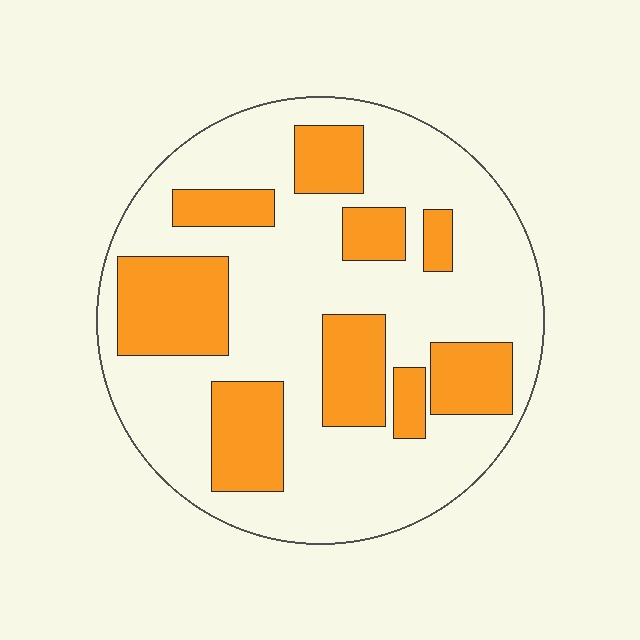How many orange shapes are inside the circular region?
9.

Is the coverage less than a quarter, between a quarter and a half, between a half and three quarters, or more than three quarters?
Between a quarter and a half.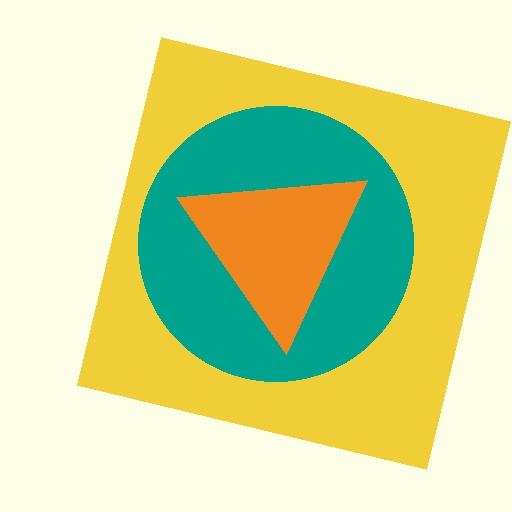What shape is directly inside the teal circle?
The orange triangle.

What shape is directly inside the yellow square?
The teal circle.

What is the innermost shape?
The orange triangle.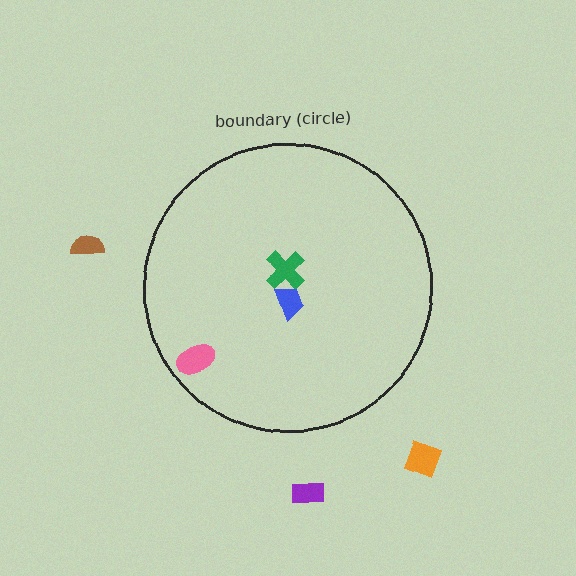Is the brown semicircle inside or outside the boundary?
Outside.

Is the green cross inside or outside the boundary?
Inside.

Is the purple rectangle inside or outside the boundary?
Outside.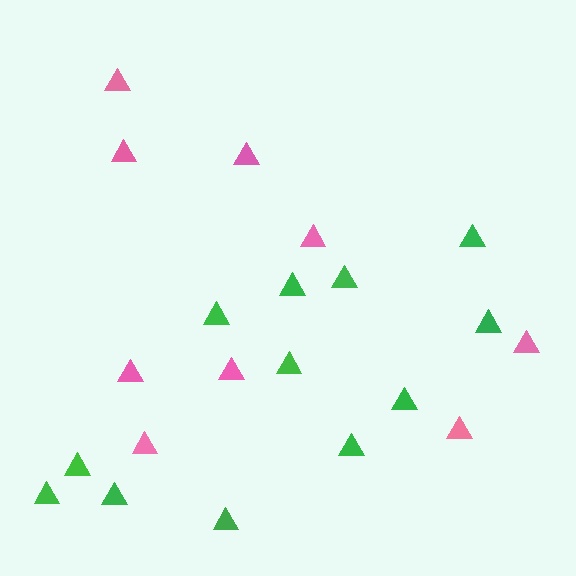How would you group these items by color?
There are 2 groups: one group of pink triangles (9) and one group of green triangles (12).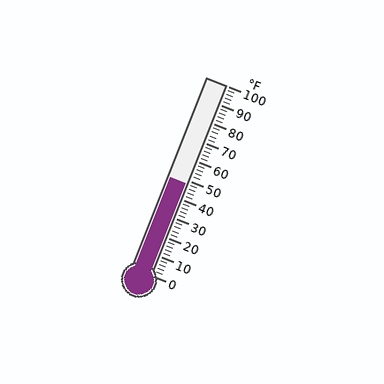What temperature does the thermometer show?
The thermometer shows approximately 48°F.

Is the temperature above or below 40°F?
The temperature is above 40°F.